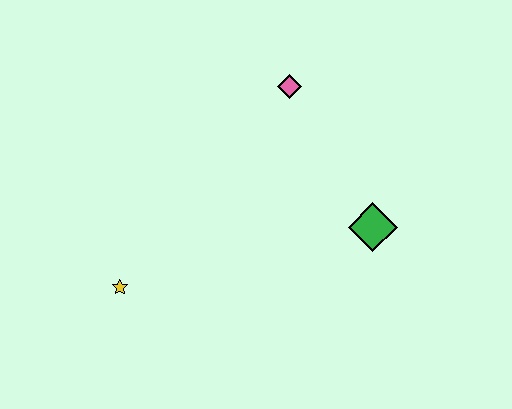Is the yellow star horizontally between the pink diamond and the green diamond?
No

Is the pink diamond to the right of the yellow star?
Yes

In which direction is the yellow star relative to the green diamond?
The yellow star is to the left of the green diamond.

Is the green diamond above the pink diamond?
No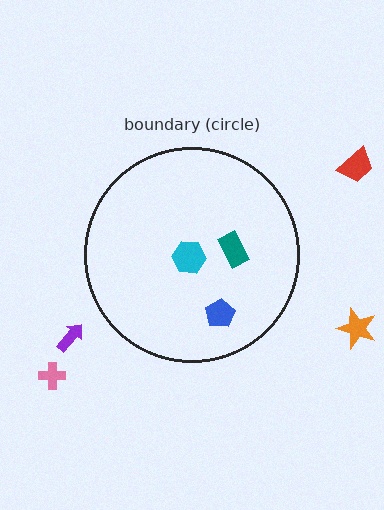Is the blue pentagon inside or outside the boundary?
Inside.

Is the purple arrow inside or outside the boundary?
Outside.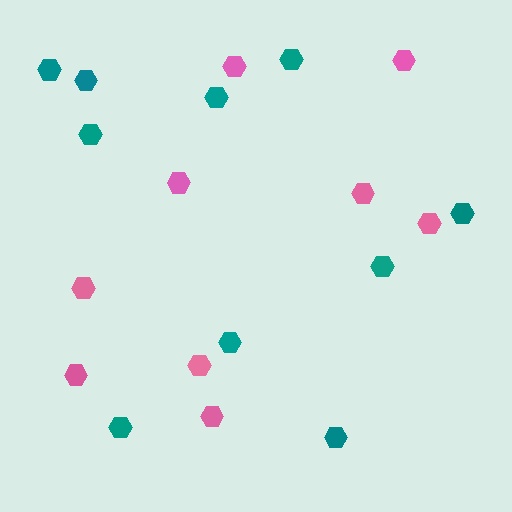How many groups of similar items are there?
There are 2 groups: one group of pink hexagons (9) and one group of teal hexagons (10).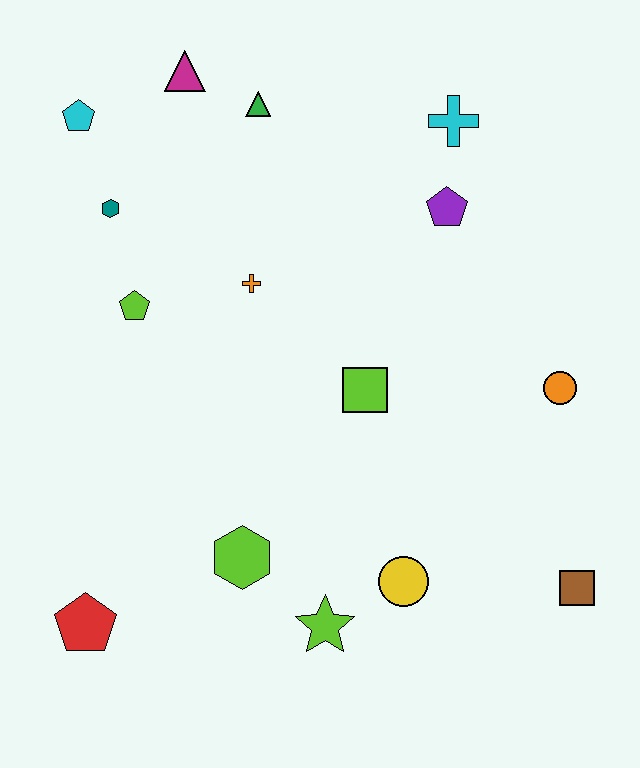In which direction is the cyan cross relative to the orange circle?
The cyan cross is above the orange circle.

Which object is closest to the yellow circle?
The lime star is closest to the yellow circle.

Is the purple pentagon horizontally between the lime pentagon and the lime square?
No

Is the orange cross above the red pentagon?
Yes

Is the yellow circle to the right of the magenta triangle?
Yes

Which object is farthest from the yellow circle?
The cyan pentagon is farthest from the yellow circle.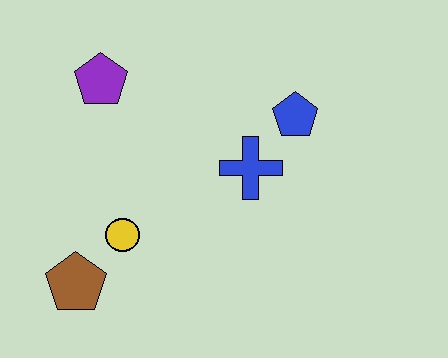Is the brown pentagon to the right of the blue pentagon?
No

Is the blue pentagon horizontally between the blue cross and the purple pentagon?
No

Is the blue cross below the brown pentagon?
No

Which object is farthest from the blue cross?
The brown pentagon is farthest from the blue cross.